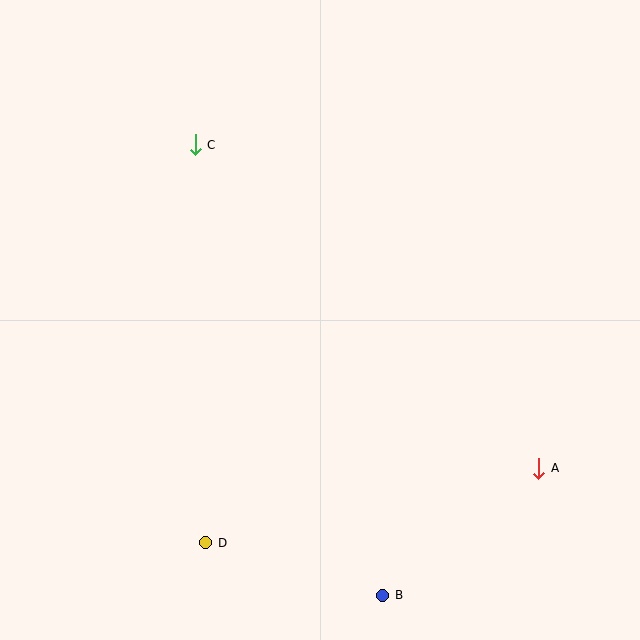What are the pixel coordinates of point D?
Point D is at (206, 543).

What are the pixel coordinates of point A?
Point A is at (539, 468).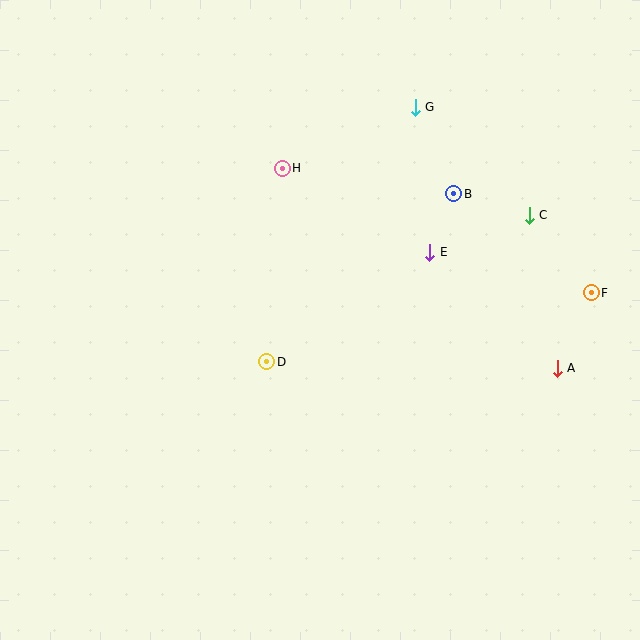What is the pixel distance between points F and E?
The distance between F and E is 166 pixels.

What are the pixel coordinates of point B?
Point B is at (454, 194).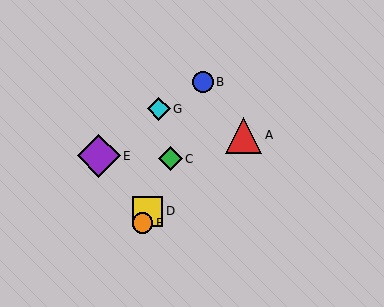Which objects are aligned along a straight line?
Objects B, C, D, F are aligned along a straight line.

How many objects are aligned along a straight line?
4 objects (B, C, D, F) are aligned along a straight line.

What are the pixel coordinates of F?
Object F is at (143, 223).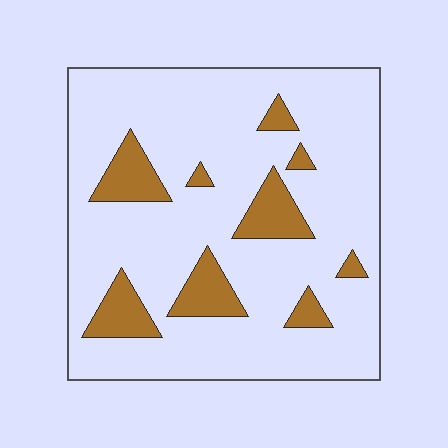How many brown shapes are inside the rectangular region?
9.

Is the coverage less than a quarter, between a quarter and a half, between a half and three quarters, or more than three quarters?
Less than a quarter.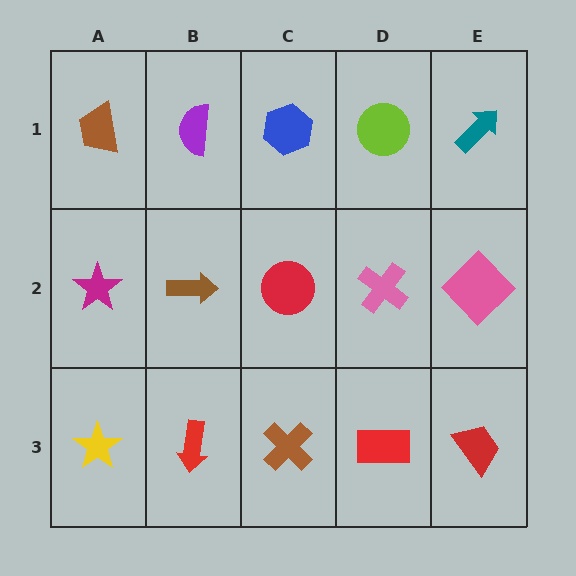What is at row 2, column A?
A magenta star.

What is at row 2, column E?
A pink diamond.